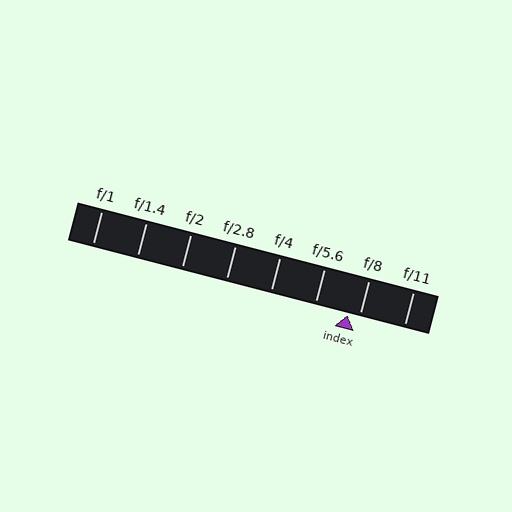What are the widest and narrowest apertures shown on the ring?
The widest aperture shown is f/1 and the narrowest is f/11.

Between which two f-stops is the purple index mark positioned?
The index mark is between f/5.6 and f/8.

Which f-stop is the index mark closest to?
The index mark is closest to f/8.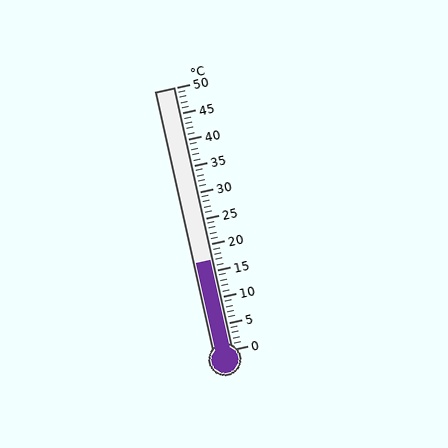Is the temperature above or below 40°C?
The temperature is below 40°C.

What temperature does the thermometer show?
The thermometer shows approximately 17°C.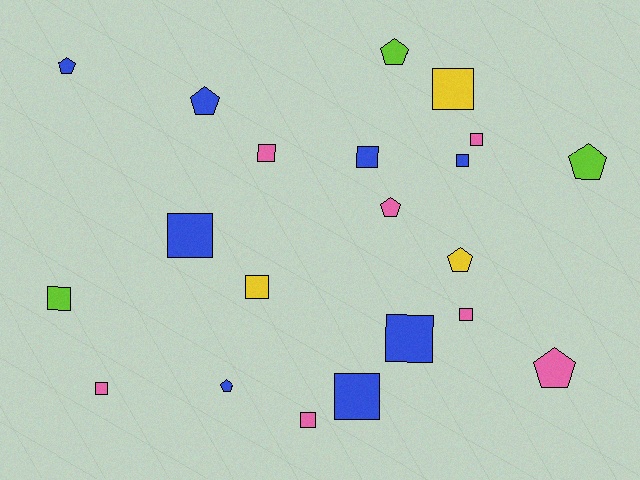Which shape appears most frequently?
Square, with 13 objects.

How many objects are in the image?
There are 21 objects.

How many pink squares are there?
There are 5 pink squares.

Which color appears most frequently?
Blue, with 8 objects.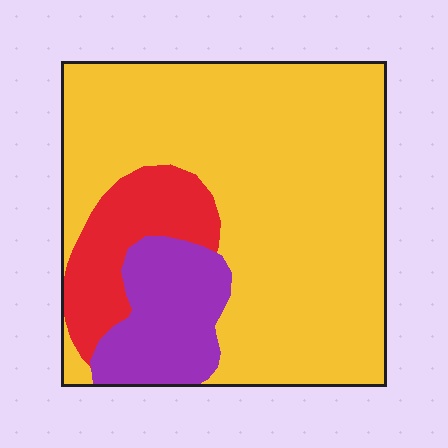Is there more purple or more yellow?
Yellow.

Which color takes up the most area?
Yellow, at roughly 70%.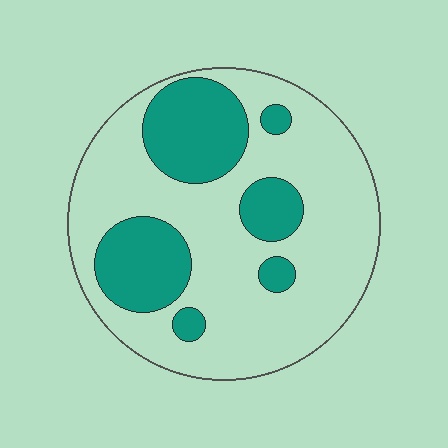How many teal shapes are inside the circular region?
6.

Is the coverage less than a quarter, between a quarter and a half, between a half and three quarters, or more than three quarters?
Between a quarter and a half.